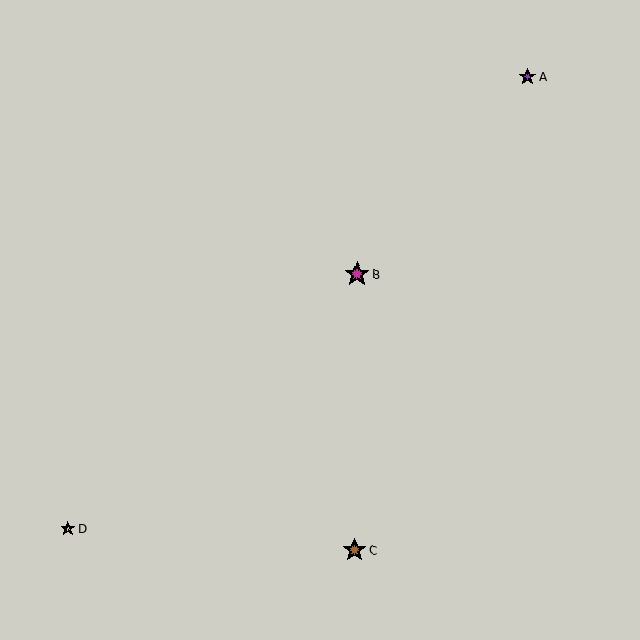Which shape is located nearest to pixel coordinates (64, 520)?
The yellow star (labeled D) at (68, 528) is nearest to that location.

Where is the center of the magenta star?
The center of the magenta star is at (357, 274).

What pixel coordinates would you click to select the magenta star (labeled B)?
Click at (357, 274) to select the magenta star B.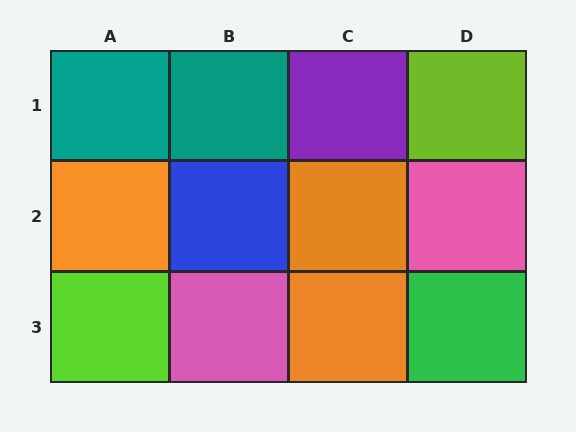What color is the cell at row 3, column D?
Green.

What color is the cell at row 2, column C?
Orange.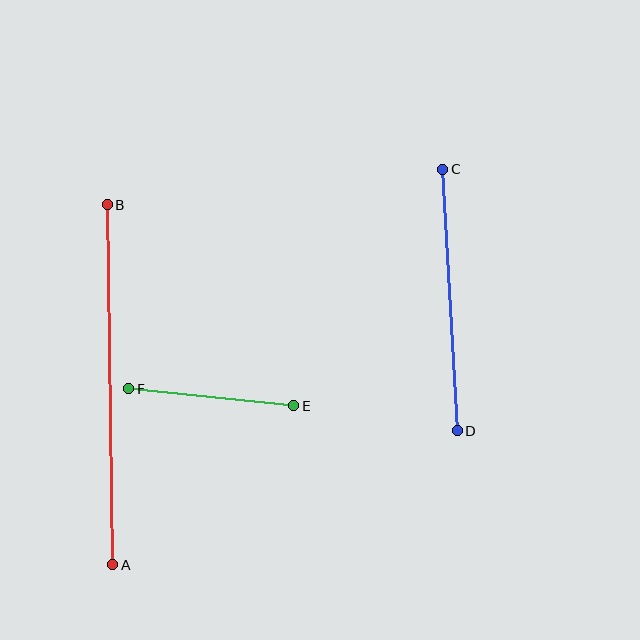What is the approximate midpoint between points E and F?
The midpoint is at approximately (211, 397) pixels.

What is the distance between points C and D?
The distance is approximately 262 pixels.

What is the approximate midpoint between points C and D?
The midpoint is at approximately (450, 300) pixels.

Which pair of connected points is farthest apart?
Points A and B are farthest apart.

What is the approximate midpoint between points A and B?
The midpoint is at approximately (110, 385) pixels.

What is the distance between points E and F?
The distance is approximately 166 pixels.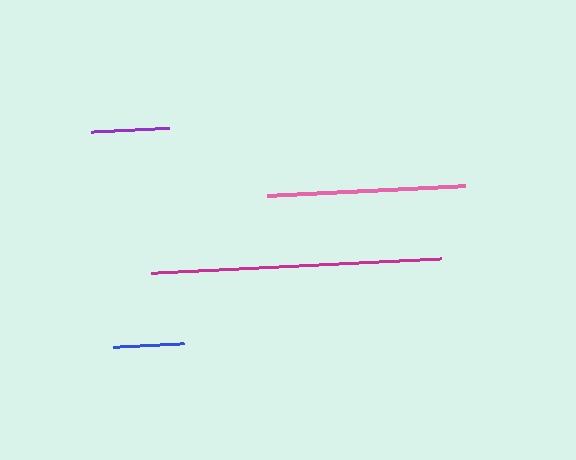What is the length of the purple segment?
The purple segment is approximately 78 pixels long.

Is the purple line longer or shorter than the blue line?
The purple line is longer than the blue line.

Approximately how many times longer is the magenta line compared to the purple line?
The magenta line is approximately 3.7 times the length of the purple line.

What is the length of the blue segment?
The blue segment is approximately 71 pixels long.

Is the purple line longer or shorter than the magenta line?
The magenta line is longer than the purple line.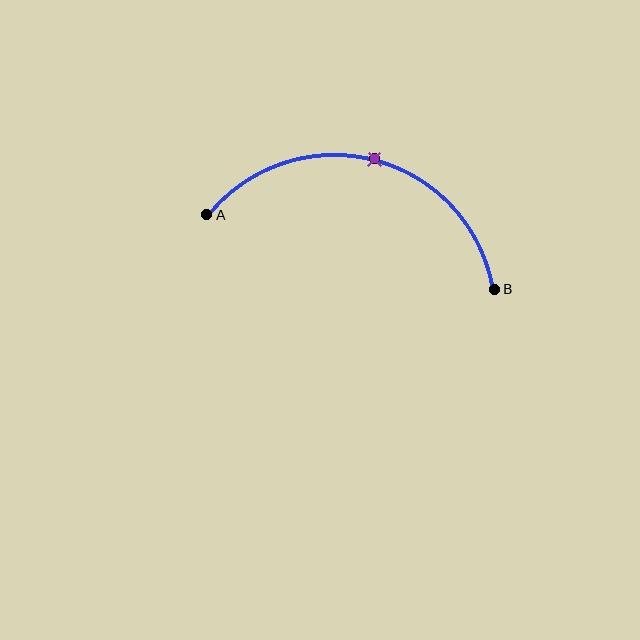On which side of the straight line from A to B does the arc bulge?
The arc bulges above the straight line connecting A and B.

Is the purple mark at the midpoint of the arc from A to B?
Yes. The purple mark lies on the arc at equal arc-length from both A and B — it is the arc midpoint.